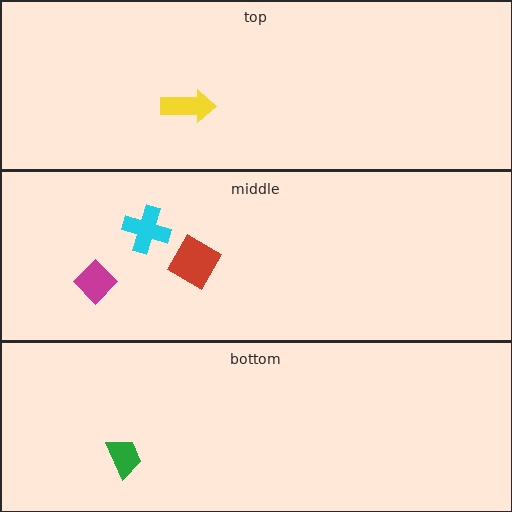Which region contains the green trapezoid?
The bottom region.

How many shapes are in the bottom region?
1.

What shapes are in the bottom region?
The green trapezoid.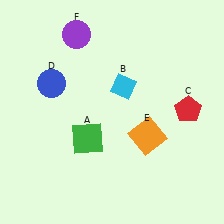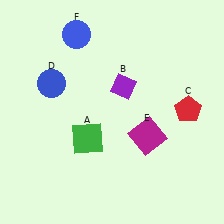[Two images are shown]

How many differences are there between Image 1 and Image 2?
There are 3 differences between the two images.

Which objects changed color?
B changed from cyan to purple. E changed from orange to magenta. F changed from purple to blue.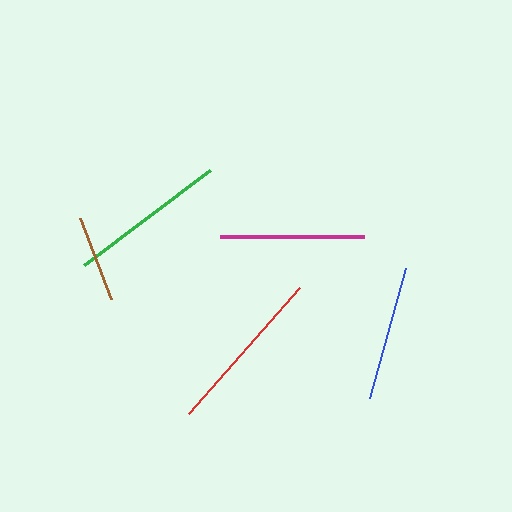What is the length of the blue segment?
The blue segment is approximately 135 pixels long.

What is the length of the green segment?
The green segment is approximately 157 pixels long.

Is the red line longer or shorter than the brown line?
The red line is longer than the brown line.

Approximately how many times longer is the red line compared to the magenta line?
The red line is approximately 1.2 times the length of the magenta line.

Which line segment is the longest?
The red line is the longest at approximately 168 pixels.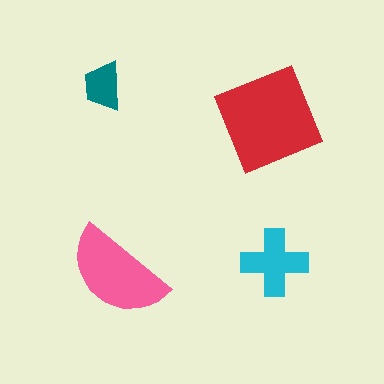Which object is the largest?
The red diamond.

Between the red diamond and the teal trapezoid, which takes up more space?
The red diamond.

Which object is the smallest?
The teal trapezoid.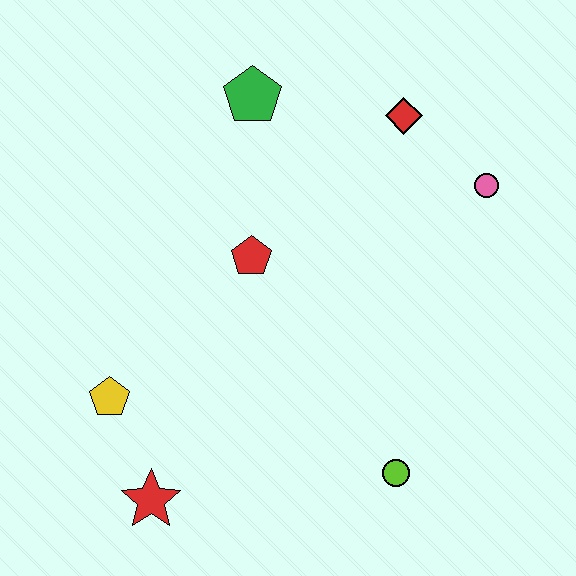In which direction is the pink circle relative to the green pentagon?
The pink circle is to the right of the green pentagon.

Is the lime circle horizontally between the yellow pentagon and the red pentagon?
No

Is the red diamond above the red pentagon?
Yes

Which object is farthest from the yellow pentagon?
The pink circle is farthest from the yellow pentagon.